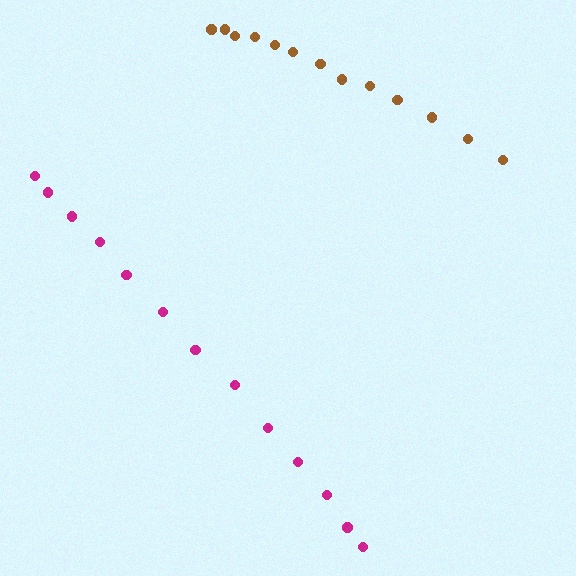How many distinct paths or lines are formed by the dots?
There are 2 distinct paths.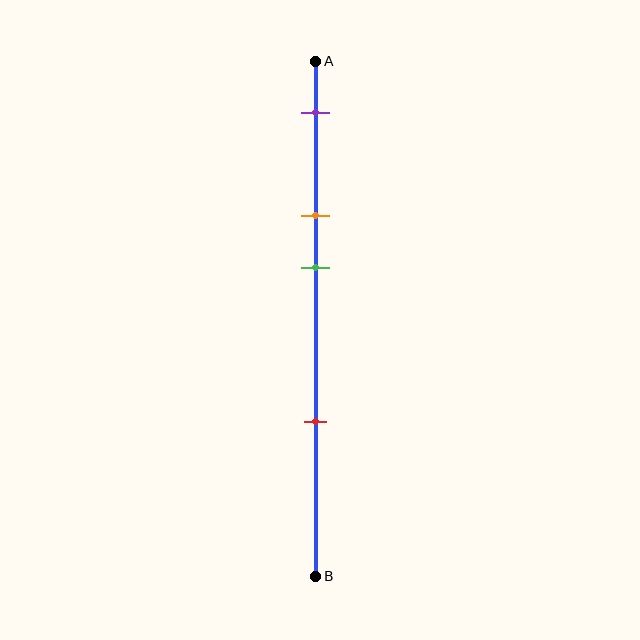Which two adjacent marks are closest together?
The orange and green marks are the closest adjacent pair.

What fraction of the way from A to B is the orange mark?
The orange mark is approximately 30% (0.3) of the way from A to B.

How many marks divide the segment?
There are 4 marks dividing the segment.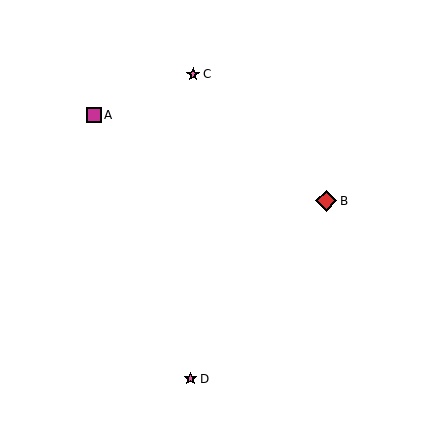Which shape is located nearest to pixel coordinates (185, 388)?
The pink star (labeled D) at (191, 379) is nearest to that location.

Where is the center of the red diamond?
The center of the red diamond is at (326, 201).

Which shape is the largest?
The red diamond (labeled B) is the largest.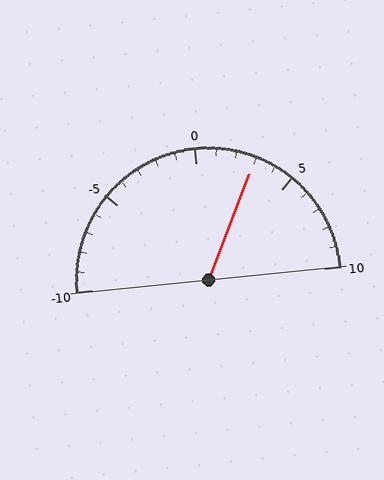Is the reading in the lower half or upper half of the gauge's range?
The reading is in the upper half of the range (-10 to 10).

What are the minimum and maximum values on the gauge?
The gauge ranges from -10 to 10.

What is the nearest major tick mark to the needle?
The nearest major tick mark is 5.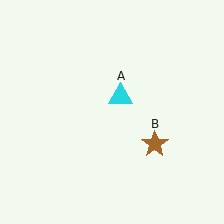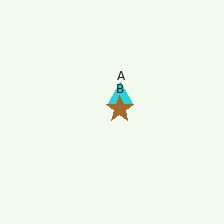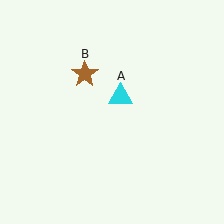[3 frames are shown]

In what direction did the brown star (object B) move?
The brown star (object B) moved up and to the left.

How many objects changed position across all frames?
1 object changed position: brown star (object B).